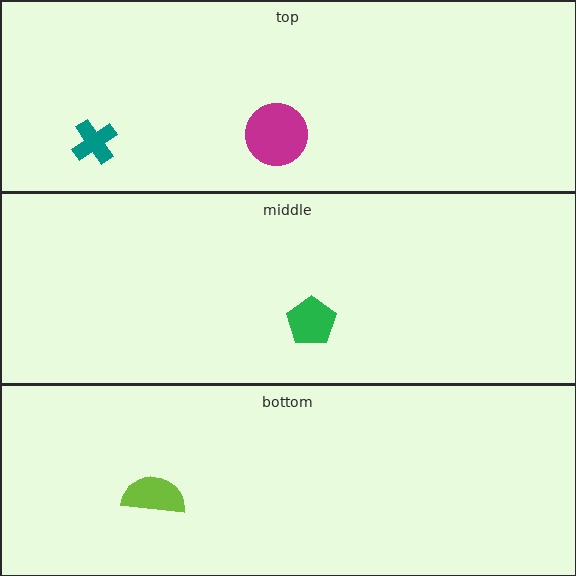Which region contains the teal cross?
The top region.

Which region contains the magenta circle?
The top region.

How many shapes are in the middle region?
1.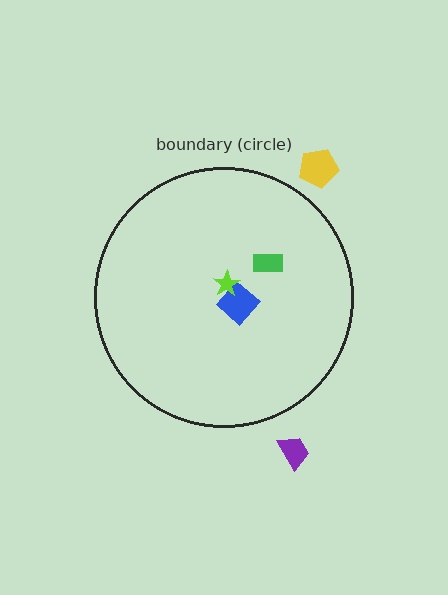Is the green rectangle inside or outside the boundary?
Inside.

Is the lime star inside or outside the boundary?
Inside.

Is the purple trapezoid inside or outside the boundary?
Outside.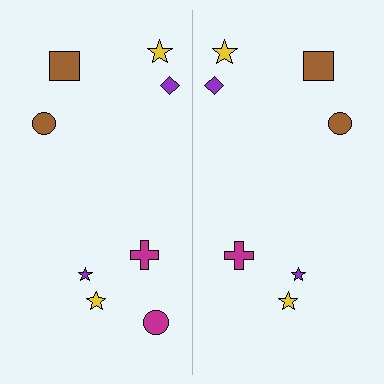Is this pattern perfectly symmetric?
No, the pattern is not perfectly symmetric. A magenta circle is missing from the right side.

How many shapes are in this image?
There are 15 shapes in this image.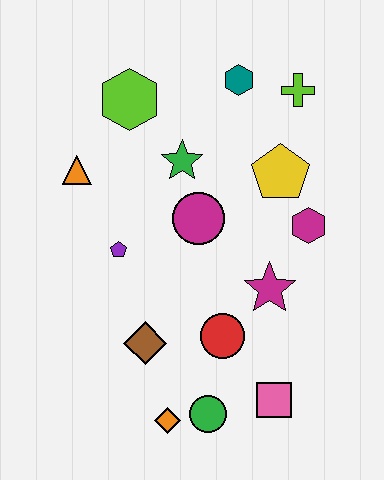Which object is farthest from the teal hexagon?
The orange diamond is farthest from the teal hexagon.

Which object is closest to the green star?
The magenta circle is closest to the green star.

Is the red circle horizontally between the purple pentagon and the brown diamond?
No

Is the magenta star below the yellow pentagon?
Yes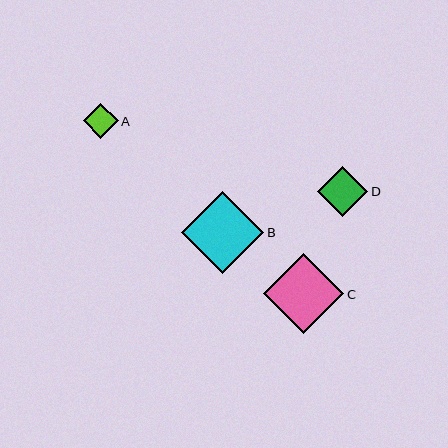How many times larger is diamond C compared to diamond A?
Diamond C is approximately 2.3 times the size of diamond A.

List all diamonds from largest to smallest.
From largest to smallest: B, C, D, A.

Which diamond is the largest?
Diamond B is the largest with a size of approximately 82 pixels.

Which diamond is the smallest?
Diamond A is the smallest with a size of approximately 35 pixels.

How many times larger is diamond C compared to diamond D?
Diamond C is approximately 1.6 times the size of diamond D.